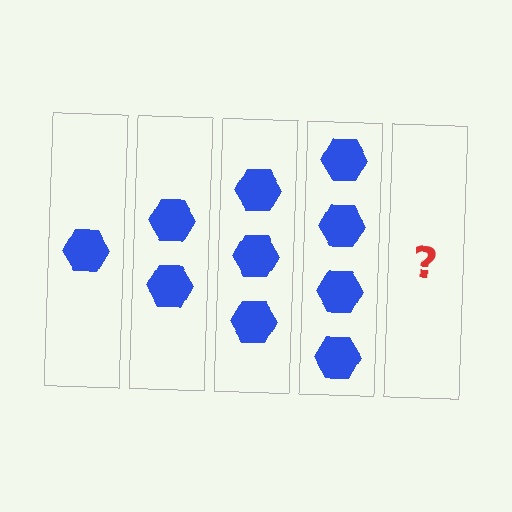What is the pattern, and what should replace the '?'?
The pattern is that each step adds one more hexagon. The '?' should be 5 hexagons.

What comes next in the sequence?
The next element should be 5 hexagons.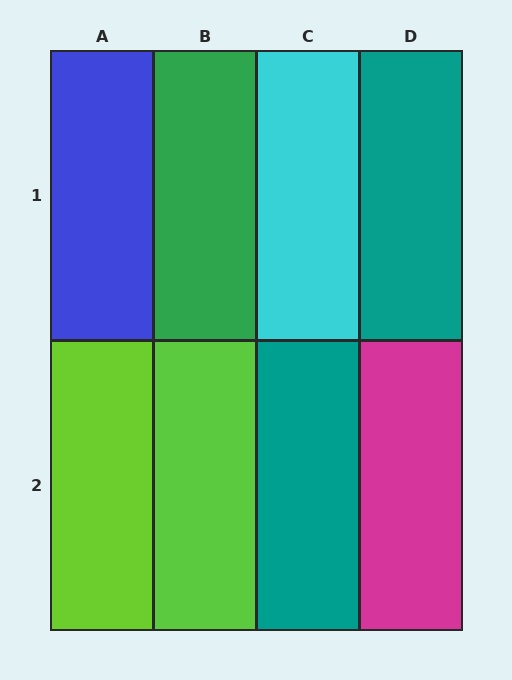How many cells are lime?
2 cells are lime.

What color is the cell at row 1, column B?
Green.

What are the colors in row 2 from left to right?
Lime, lime, teal, magenta.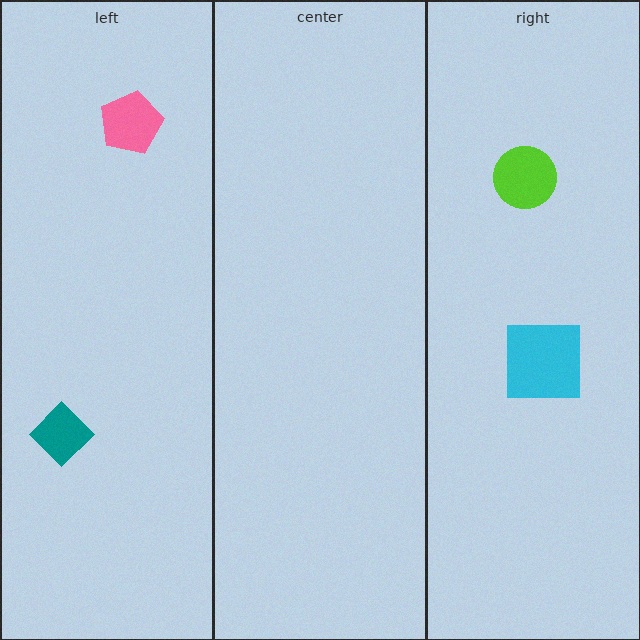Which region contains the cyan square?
The right region.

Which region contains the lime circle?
The right region.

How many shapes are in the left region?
2.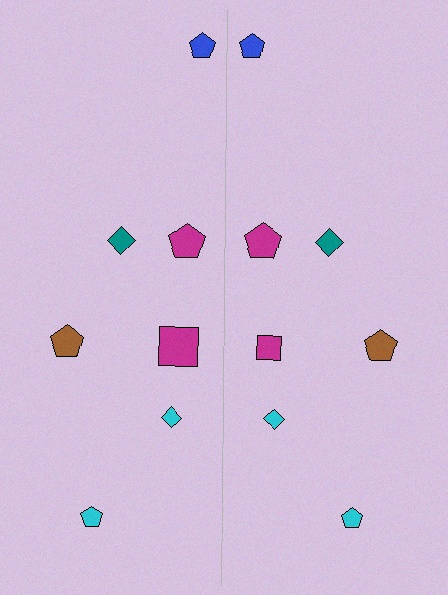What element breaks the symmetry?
The magenta square on the right side has a different size than its mirror counterpart.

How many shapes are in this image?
There are 14 shapes in this image.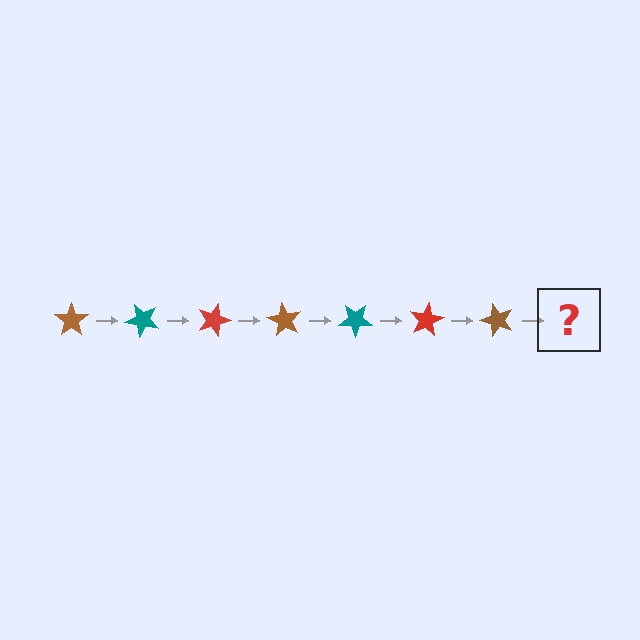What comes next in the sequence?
The next element should be a teal star, rotated 315 degrees from the start.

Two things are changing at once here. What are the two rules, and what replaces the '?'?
The two rules are that it rotates 45 degrees each step and the color cycles through brown, teal, and red. The '?' should be a teal star, rotated 315 degrees from the start.